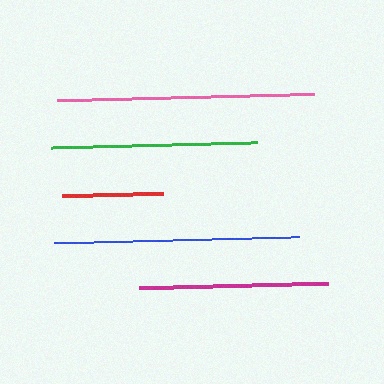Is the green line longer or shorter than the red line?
The green line is longer than the red line.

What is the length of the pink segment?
The pink segment is approximately 257 pixels long.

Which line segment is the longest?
The pink line is the longest at approximately 257 pixels.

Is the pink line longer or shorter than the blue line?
The pink line is longer than the blue line.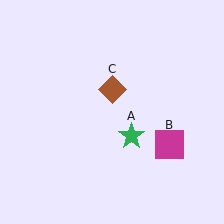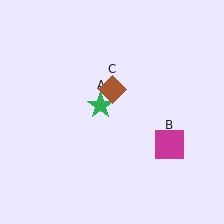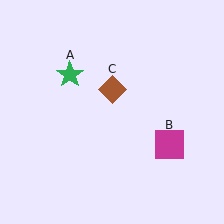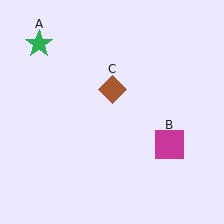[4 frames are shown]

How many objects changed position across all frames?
1 object changed position: green star (object A).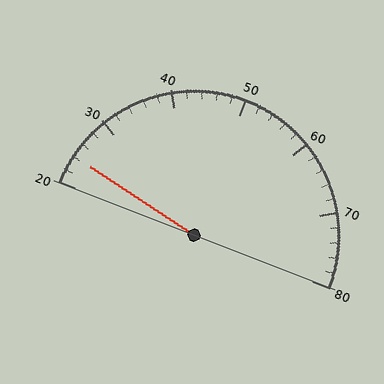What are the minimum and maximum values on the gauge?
The gauge ranges from 20 to 80.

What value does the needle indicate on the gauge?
The needle indicates approximately 24.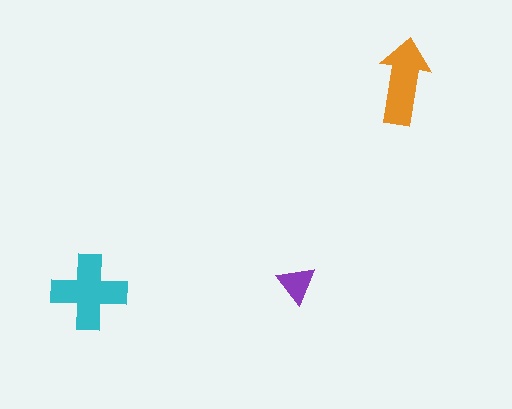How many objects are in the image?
There are 3 objects in the image.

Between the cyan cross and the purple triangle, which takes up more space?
The cyan cross.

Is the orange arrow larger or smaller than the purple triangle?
Larger.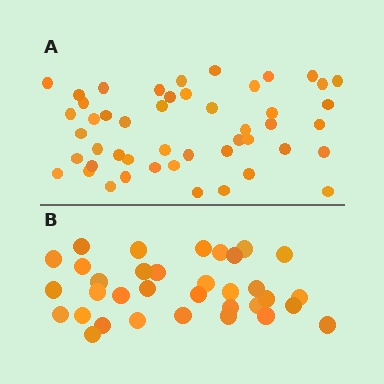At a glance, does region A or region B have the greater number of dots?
Region A (the top region) has more dots.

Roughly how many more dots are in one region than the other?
Region A has approximately 15 more dots than region B.